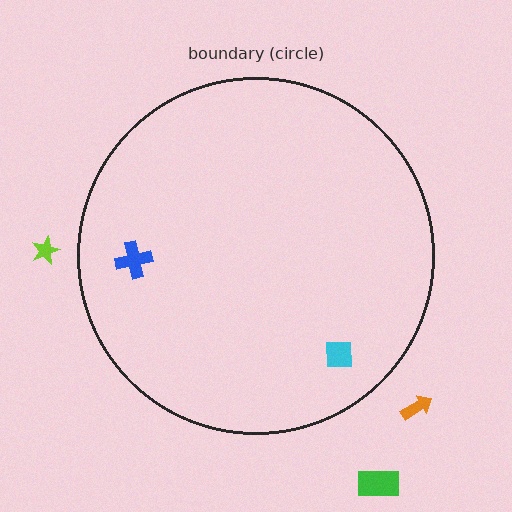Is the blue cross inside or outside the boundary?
Inside.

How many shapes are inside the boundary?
2 inside, 3 outside.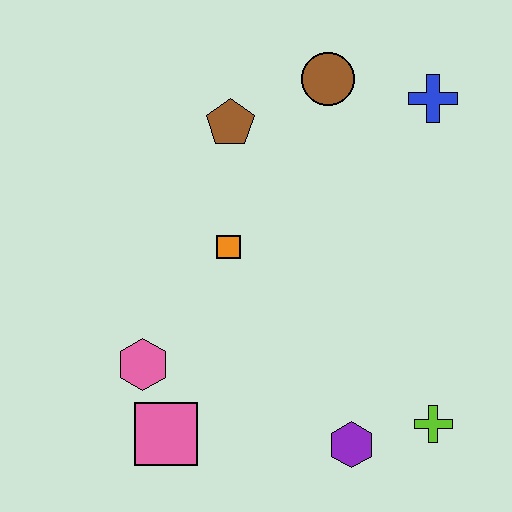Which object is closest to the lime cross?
The purple hexagon is closest to the lime cross.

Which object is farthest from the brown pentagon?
The lime cross is farthest from the brown pentagon.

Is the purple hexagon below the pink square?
Yes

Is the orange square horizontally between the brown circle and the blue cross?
No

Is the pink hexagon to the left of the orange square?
Yes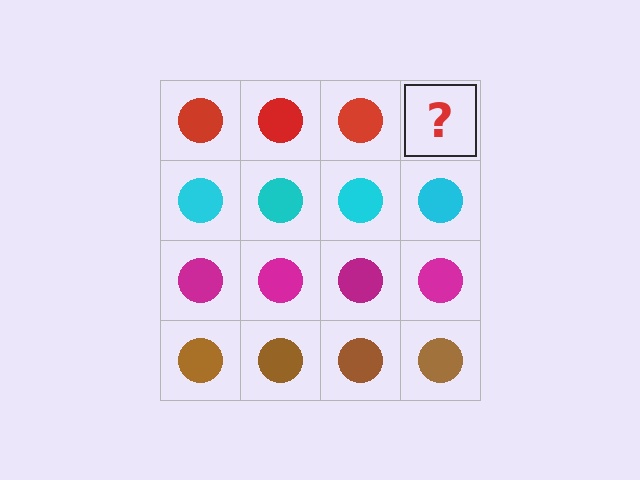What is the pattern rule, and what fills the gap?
The rule is that each row has a consistent color. The gap should be filled with a red circle.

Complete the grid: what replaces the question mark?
The question mark should be replaced with a red circle.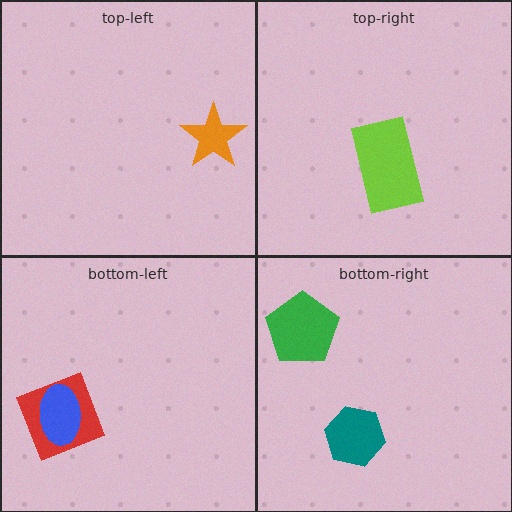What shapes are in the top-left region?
The orange star.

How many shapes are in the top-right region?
1.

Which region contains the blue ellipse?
The bottom-left region.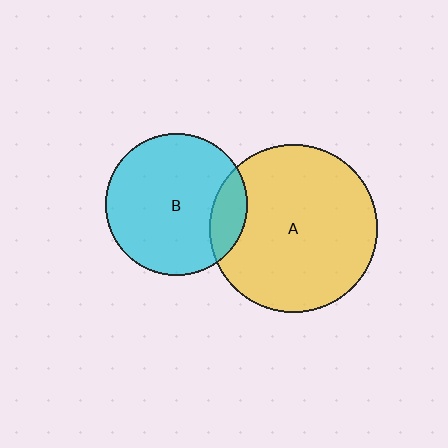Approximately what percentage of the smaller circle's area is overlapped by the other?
Approximately 15%.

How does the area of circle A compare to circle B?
Approximately 1.4 times.